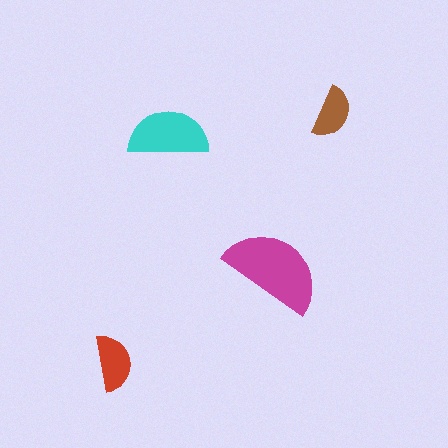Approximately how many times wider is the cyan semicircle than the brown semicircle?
About 1.5 times wider.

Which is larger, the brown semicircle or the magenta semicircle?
The magenta one.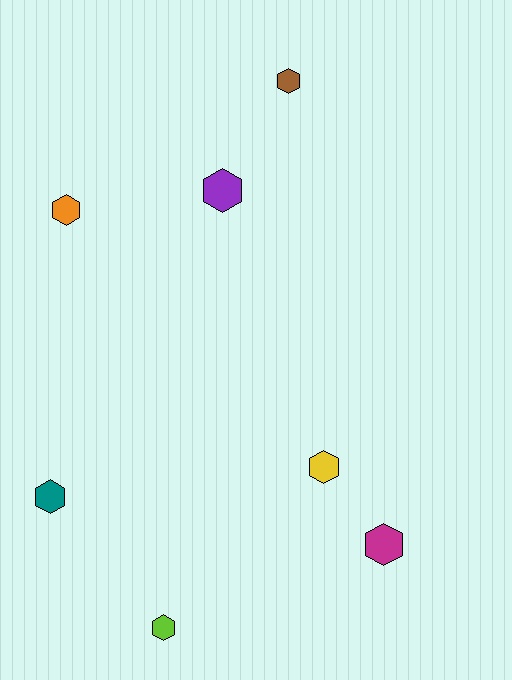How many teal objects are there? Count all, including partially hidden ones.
There is 1 teal object.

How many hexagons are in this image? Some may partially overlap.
There are 7 hexagons.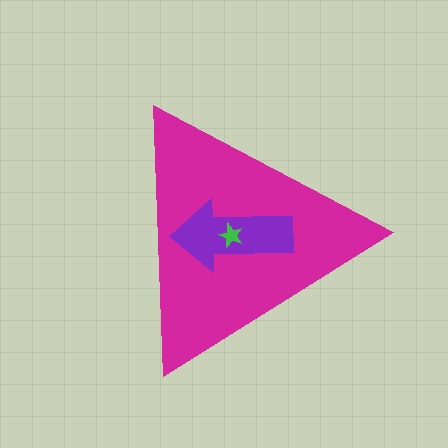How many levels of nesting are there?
3.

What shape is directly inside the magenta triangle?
The purple arrow.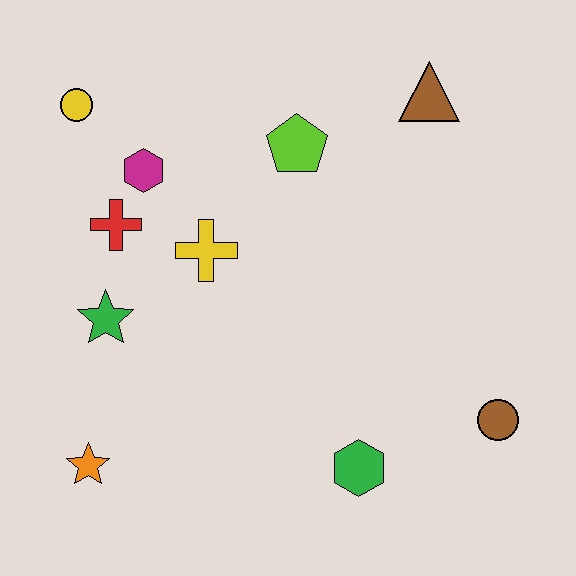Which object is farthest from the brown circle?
The yellow circle is farthest from the brown circle.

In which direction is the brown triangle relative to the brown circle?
The brown triangle is above the brown circle.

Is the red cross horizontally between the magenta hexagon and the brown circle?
No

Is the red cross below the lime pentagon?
Yes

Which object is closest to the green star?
The red cross is closest to the green star.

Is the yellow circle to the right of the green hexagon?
No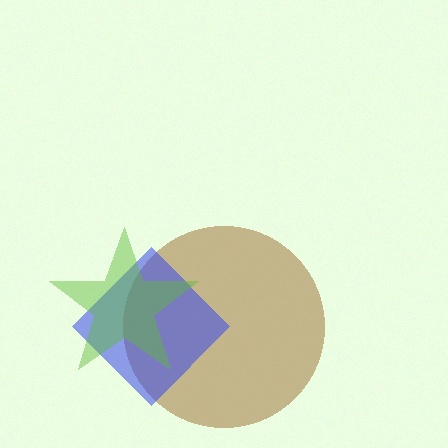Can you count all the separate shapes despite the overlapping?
Yes, there are 3 separate shapes.